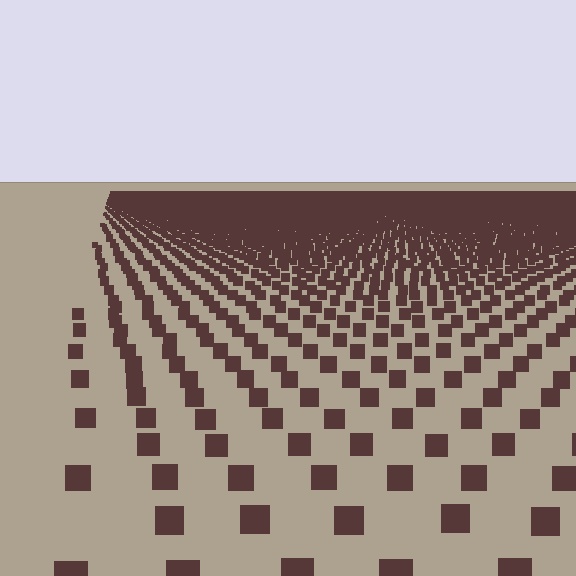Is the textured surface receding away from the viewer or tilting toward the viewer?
The surface is receding away from the viewer. Texture elements get smaller and denser toward the top.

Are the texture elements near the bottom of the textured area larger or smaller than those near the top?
Larger. Near the bottom, elements are closer to the viewer and appear at a bigger on-screen size.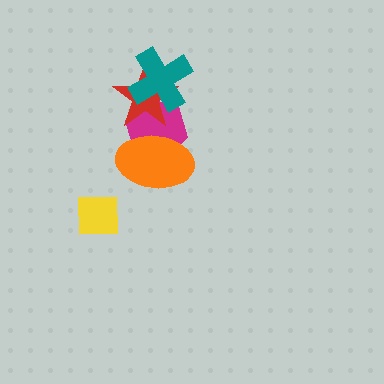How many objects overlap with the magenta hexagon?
3 objects overlap with the magenta hexagon.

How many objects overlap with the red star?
3 objects overlap with the red star.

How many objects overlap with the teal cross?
2 objects overlap with the teal cross.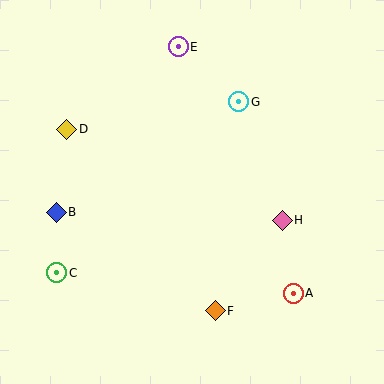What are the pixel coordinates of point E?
Point E is at (178, 47).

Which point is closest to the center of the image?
Point H at (282, 220) is closest to the center.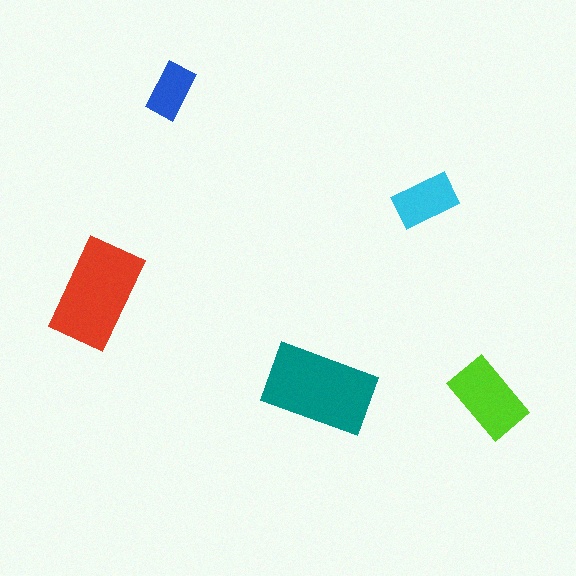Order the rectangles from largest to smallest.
the teal one, the red one, the lime one, the cyan one, the blue one.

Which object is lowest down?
The lime rectangle is bottommost.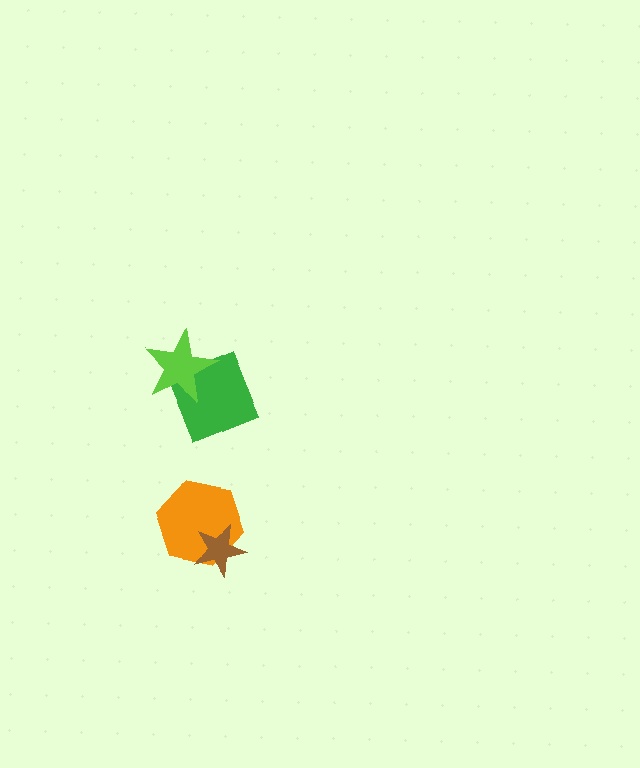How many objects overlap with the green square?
1 object overlaps with the green square.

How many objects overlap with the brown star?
1 object overlaps with the brown star.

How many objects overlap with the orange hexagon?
1 object overlaps with the orange hexagon.